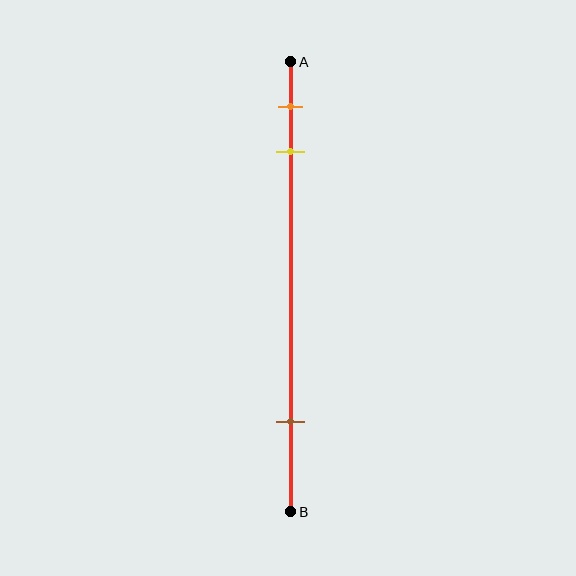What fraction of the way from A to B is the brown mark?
The brown mark is approximately 80% (0.8) of the way from A to B.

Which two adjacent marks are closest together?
The orange and yellow marks are the closest adjacent pair.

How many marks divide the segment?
There are 3 marks dividing the segment.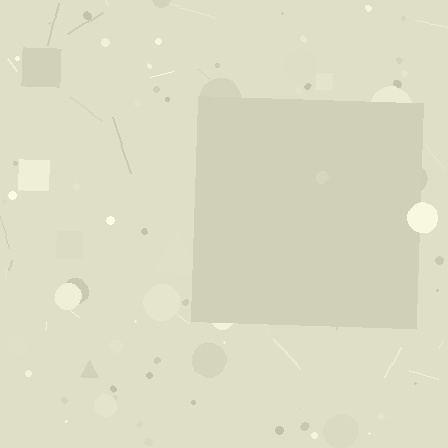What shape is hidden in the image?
A square is hidden in the image.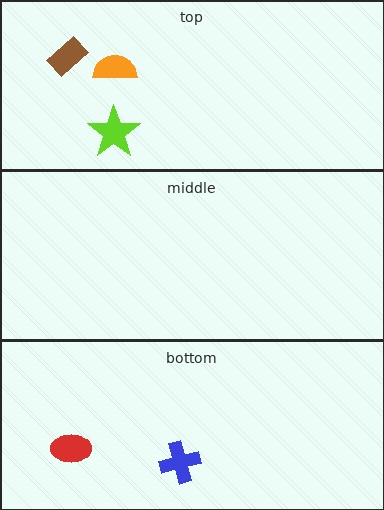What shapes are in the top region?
The lime star, the brown rectangle, the orange semicircle.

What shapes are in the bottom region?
The red ellipse, the blue cross.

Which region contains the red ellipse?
The bottom region.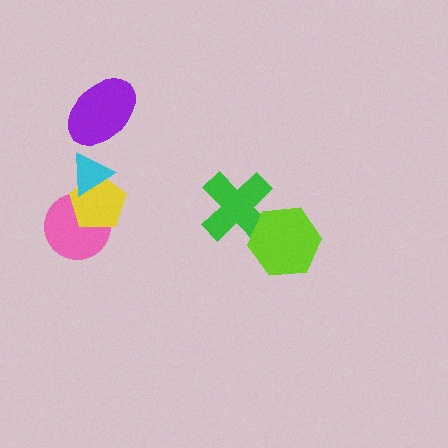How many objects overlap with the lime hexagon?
1 object overlaps with the lime hexagon.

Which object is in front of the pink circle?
The yellow pentagon is in front of the pink circle.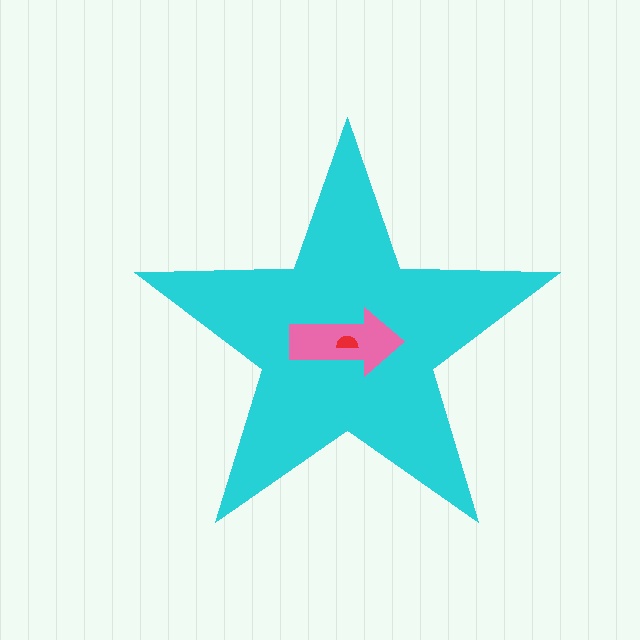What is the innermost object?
The red semicircle.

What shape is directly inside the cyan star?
The pink arrow.